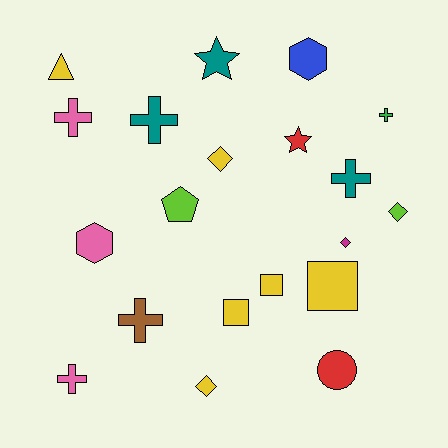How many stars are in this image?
There are 2 stars.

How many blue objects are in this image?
There is 1 blue object.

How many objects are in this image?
There are 20 objects.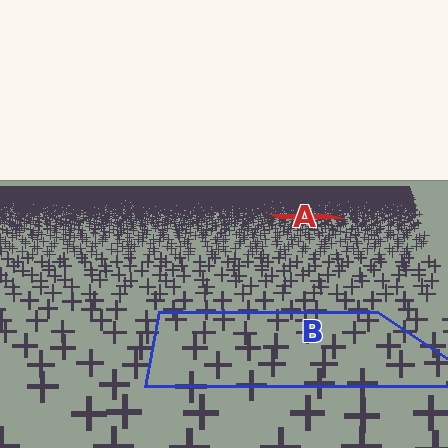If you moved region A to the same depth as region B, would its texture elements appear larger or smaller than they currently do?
They would appear larger. At a closer depth, the same texture elements are projected at a bigger on-screen size.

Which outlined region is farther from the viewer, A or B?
Region A is farther from the viewer — the texture elements inside it appear smaller and more densely packed.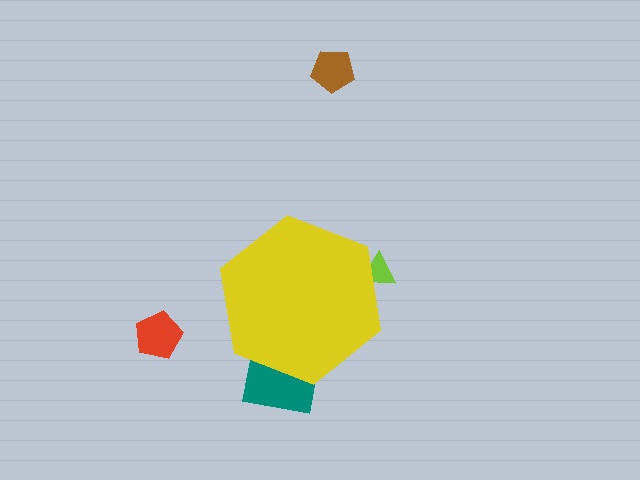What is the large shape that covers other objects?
A yellow hexagon.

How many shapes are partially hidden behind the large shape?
2 shapes are partially hidden.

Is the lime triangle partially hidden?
Yes, the lime triangle is partially hidden behind the yellow hexagon.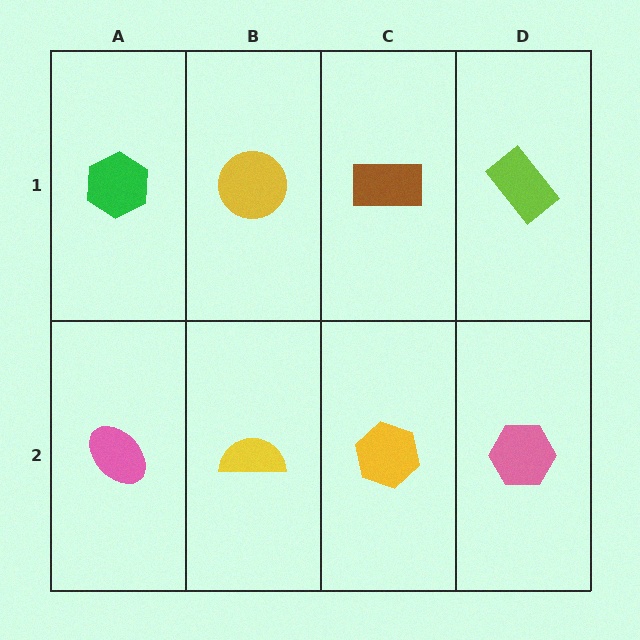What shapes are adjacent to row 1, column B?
A yellow semicircle (row 2, column B), a green hexagon (row 1, column A), a brown rectangle (row 1, column C).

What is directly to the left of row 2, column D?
A yellow hexagon.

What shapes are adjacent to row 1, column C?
A yellow hexagon (row 2, column C), a yellow circle (row 1, column B), a lime rectangle (row 1, column D).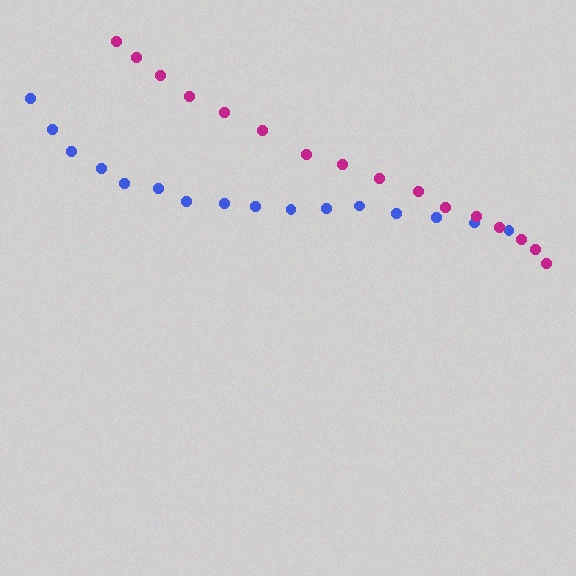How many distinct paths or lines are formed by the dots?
There are 2 distinct paths.